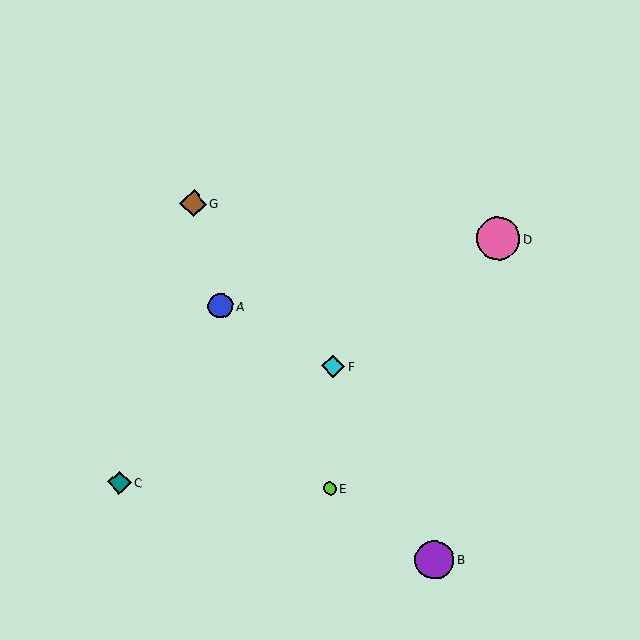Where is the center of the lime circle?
The center of the lime circle is at (330, 488).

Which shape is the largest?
The pink circle (labeled D) is the largest.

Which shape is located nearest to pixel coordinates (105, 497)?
The teal diamond (labeled C) at (120, 483) is nearest to that location.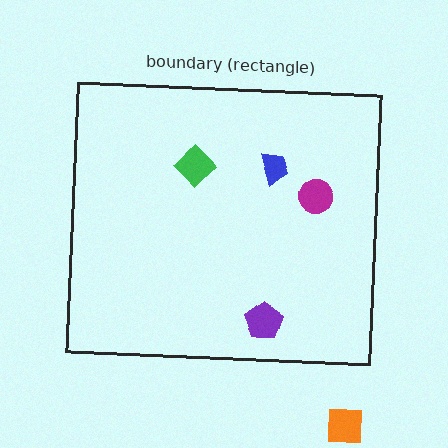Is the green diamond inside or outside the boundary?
Inside.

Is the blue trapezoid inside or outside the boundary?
Inside.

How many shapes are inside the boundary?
4 inside, 1 outside.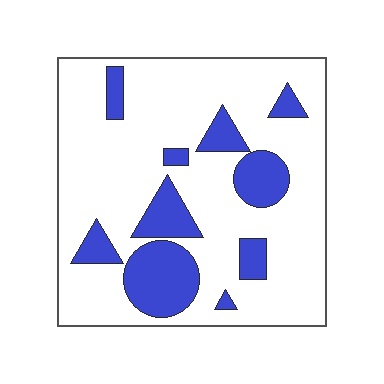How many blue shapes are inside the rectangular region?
10.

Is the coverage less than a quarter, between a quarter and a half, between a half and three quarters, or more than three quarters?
Less than a quarter.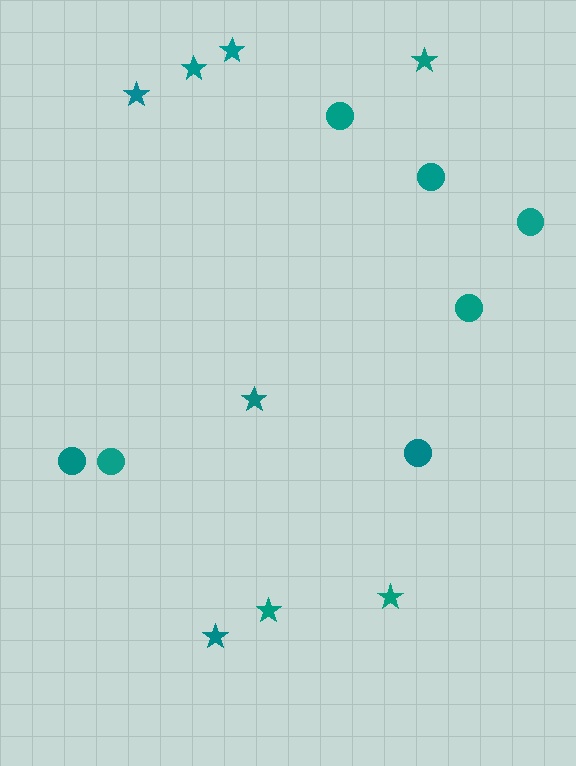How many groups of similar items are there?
There are 2 groups: one group of stars (8) and one group of circles (7).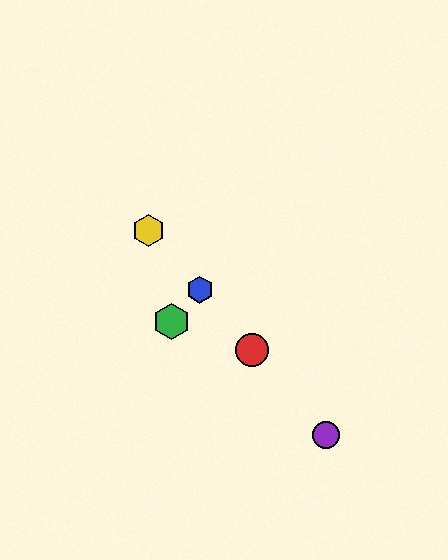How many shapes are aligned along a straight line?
4 shapes (the red circle, the blue hexagon, the yellow hexagon, the purple circle) are aligned along a straight line.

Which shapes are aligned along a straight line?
The red circle, the blue hexagon, the yellow hexagon, the purple circle are aligned along a straight line.